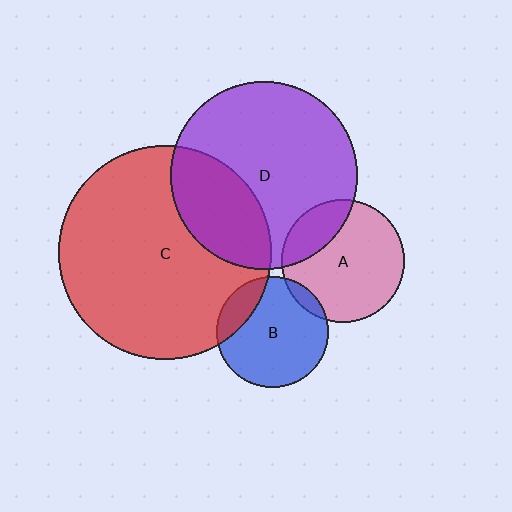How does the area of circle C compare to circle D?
Approximately 1.3 times.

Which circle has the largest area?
Circle C (red).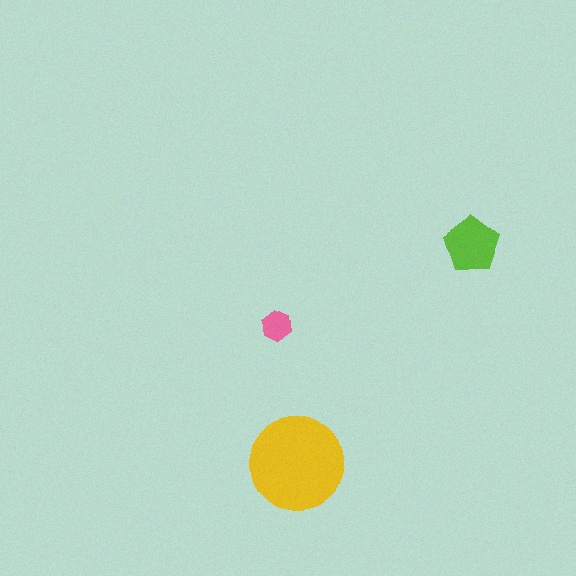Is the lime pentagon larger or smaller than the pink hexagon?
Larger.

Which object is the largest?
The yellow circle.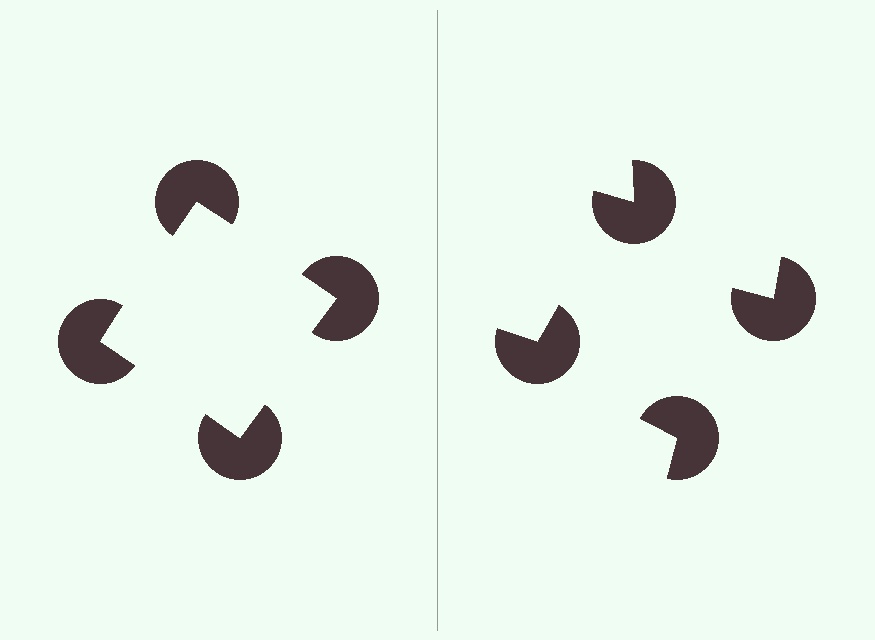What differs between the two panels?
The pac-man discs are positioned identically on both sides; only the wedge orientations differ. On the left they align to a square; on the right they are misaligned.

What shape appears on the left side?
An illusory square.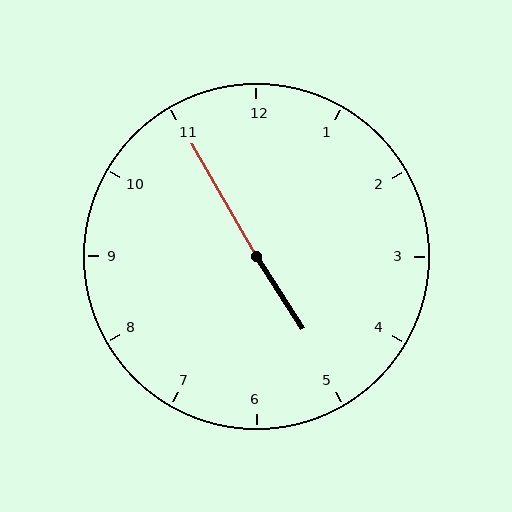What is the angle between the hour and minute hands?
Approximately 178 degrees.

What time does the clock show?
4:55.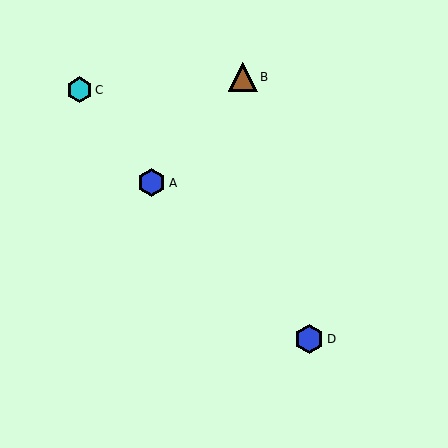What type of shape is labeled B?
Shape B is a brown triangle.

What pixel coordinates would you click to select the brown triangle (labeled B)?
Click at (243, 77) to select the brown triangle B.